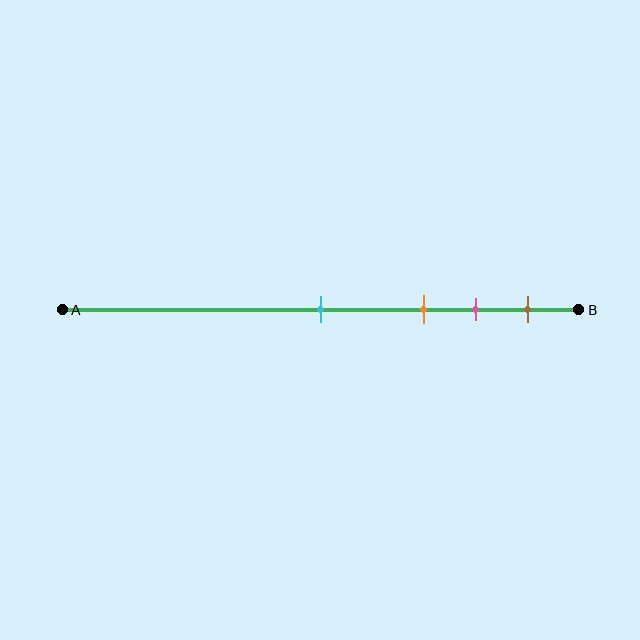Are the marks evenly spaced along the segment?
No, the marks are not evenly spaced.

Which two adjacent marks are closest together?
The pink and brown marks are the closest adjacent pair.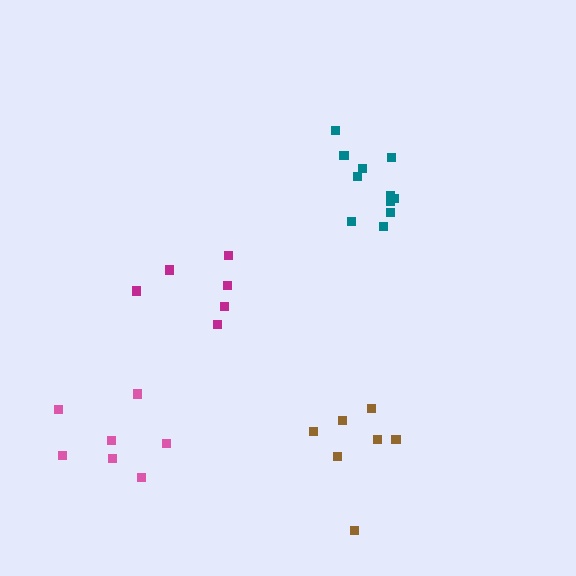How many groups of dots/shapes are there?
There are 4 groups.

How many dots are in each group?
Group 1: 11 dots, Group 2: 7 dots, Group 3: 6 dots, Group 4: 7 dots (31 total).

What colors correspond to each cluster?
The clusters are colored: teal, brown, magenta, pink.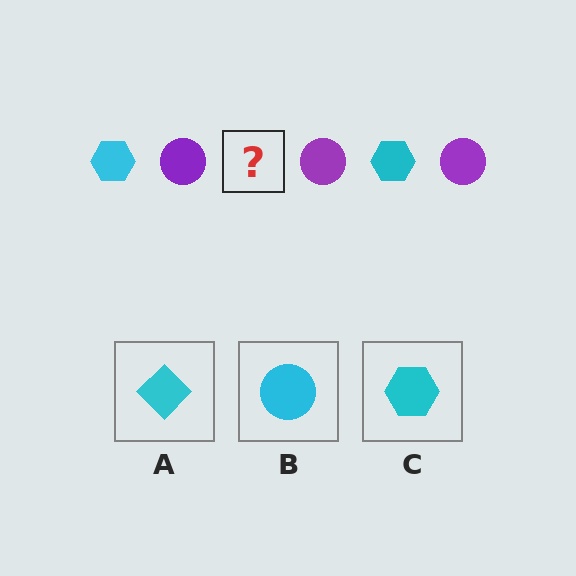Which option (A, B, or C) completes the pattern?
C.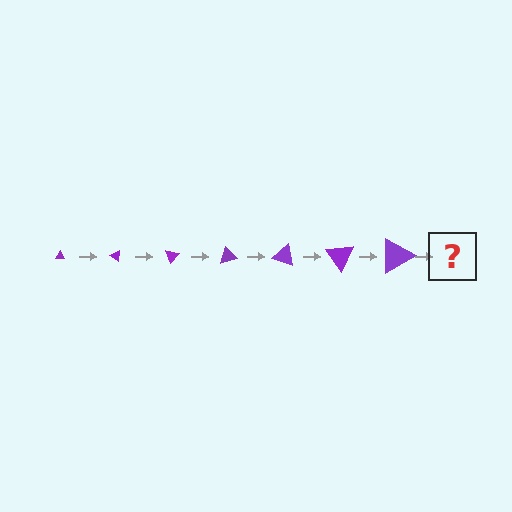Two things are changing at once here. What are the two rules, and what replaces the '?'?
The two rules are that the triangle grows larger each step and it rotates 35 degrees each step. The '?' should be a triangle, larger than the previous one and rotated 245 degrees from the start.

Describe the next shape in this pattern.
It should be a triangle, larger than the previous one and rotated 245 degrees from the start.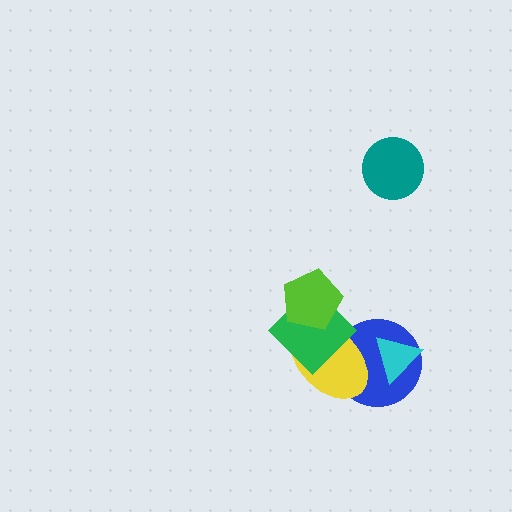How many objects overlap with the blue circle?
3 objects overlap with the blue circle.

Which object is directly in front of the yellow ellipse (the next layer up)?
The green diamond is directly in front of the yellow ellipse.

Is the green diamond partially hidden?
Yes, it is partially covered by another shape.